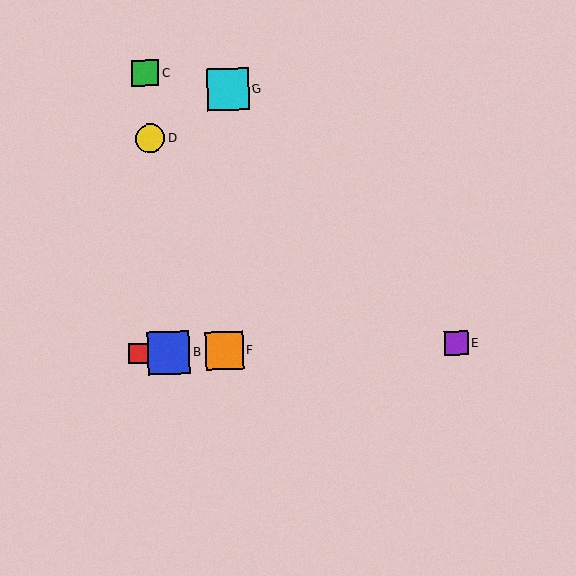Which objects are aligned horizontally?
Objects A, B, E, F are aligned horizontally.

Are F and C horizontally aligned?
No, F is at y≈351 and C is at y≈73.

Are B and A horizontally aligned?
Yes, both are at y≈353.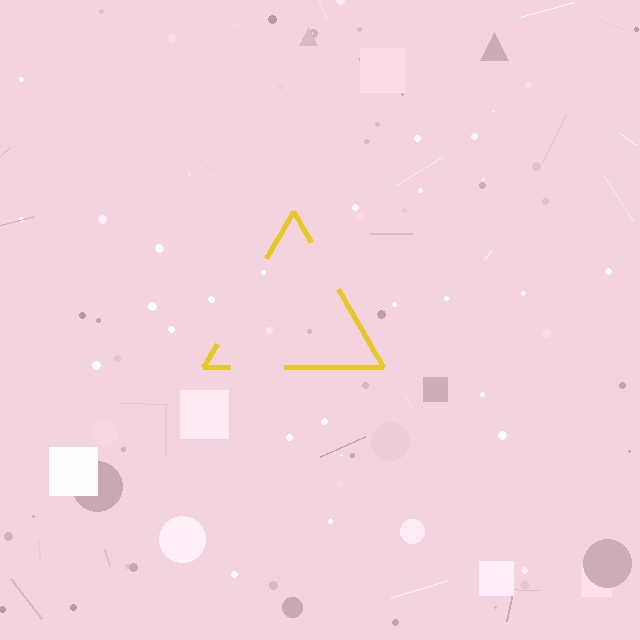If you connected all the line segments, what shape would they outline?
They would outline a triangle.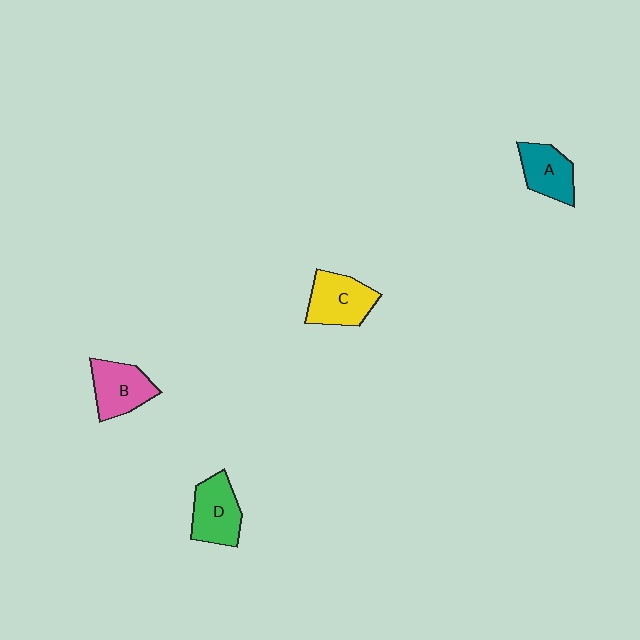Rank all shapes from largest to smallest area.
From largest to smallest: C (yellow), D (green), B (pink), A (teal).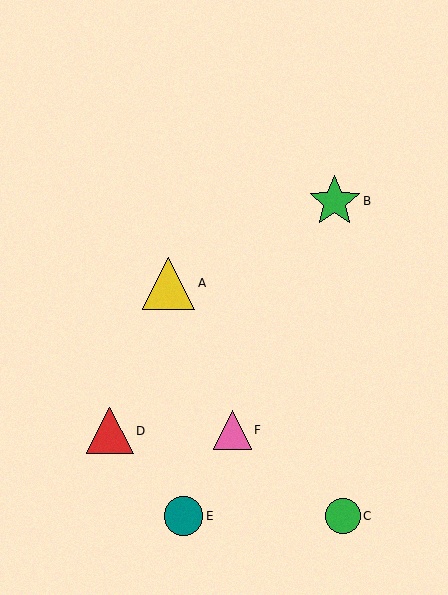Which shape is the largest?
The yellow triangle (labeled A) is the largest.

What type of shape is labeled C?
Shape C is a green circle.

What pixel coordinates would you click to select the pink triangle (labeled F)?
Click at (232, 430) to select the pink triangle F.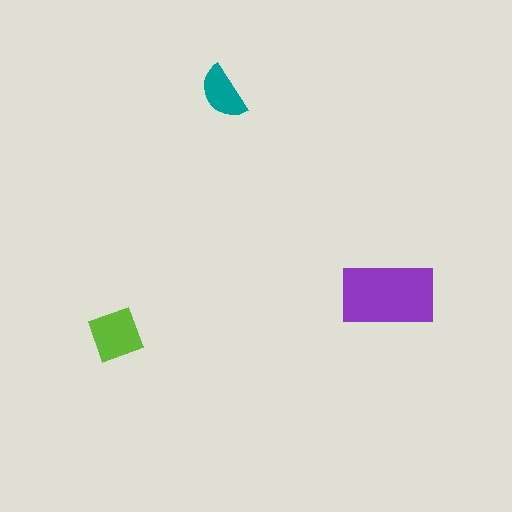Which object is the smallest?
The teal semicircle.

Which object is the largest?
The purple rectangle.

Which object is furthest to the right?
The purple rectangle is rightmost.